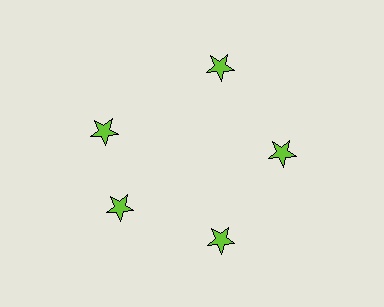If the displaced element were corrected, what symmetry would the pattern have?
It would have 5-fold rotational symmetry — the pattern would map onto itself every 72 degrees.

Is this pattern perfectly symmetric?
No. The 5 lime stars are arranged in a ring, but one element near the 10 o'clock position is rotated out of alignment along the ring, breaking the 5-fold rotational symmetry.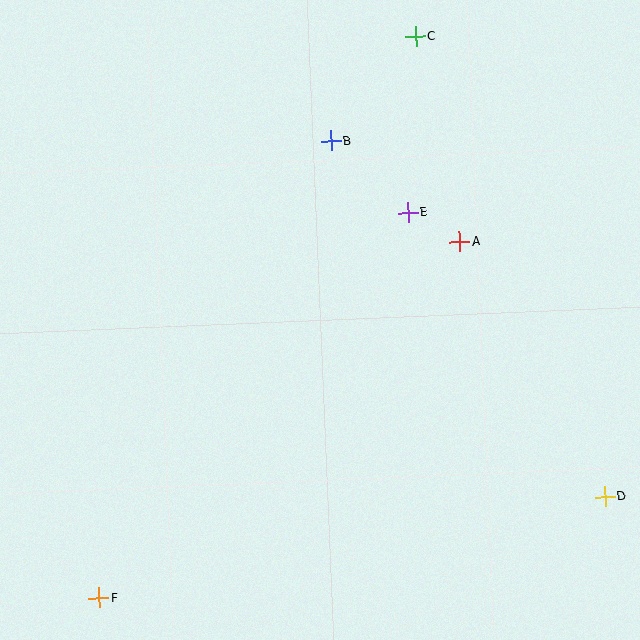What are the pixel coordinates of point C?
Point C is at (416, 36).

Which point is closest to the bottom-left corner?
Point F is closest to the bottom-left corner.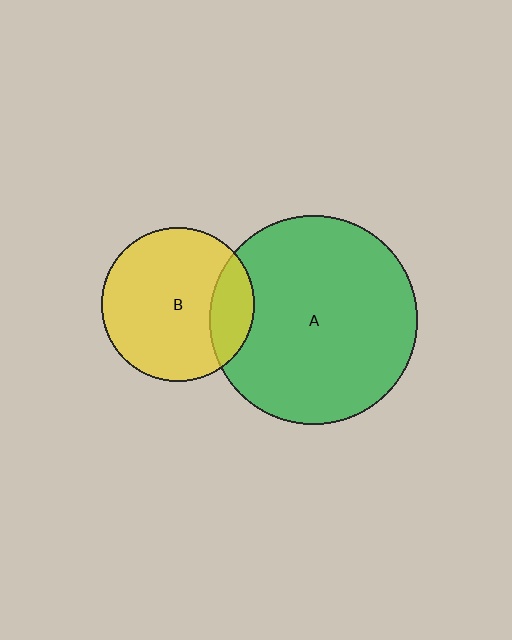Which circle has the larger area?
Circle A (green).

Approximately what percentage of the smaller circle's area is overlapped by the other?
Approximately 20%.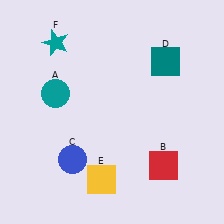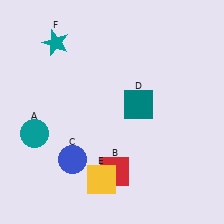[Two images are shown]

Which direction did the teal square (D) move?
The teal square (D) moved down.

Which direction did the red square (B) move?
The red square (B) moved left.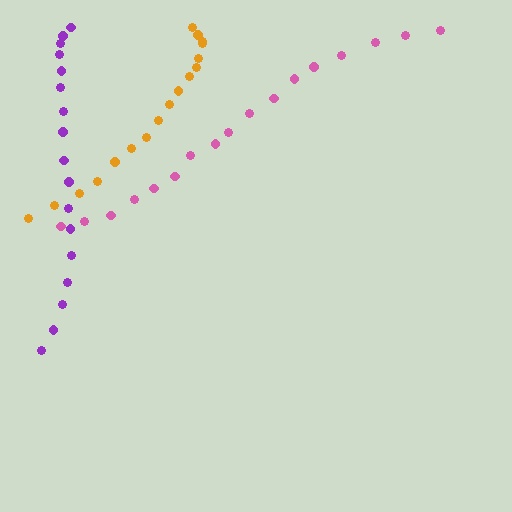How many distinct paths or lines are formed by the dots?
There are 3 distinct paths.